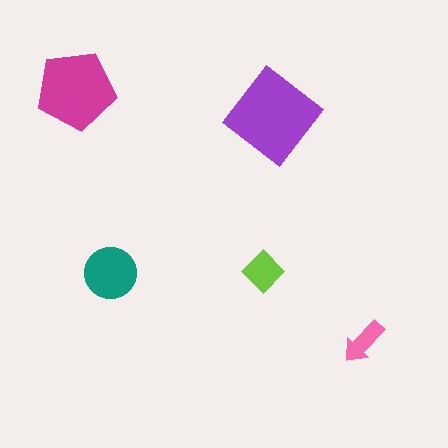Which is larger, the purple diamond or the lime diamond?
The purple diamond.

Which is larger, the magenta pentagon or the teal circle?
The magenta pentagon.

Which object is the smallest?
The pink arrow.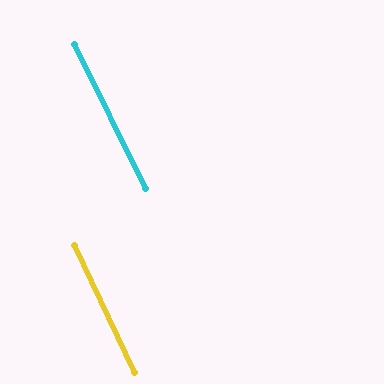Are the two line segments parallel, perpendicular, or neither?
Parallel — their directions differ by only 0.6°.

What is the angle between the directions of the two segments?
Approximately 1 degree.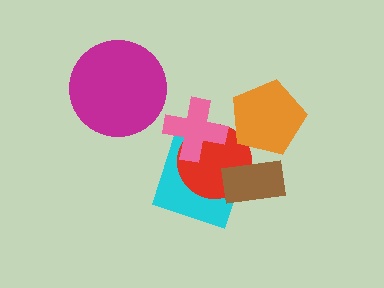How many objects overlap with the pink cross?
2 objects overlap with the pink cross.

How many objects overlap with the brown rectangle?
2 objects overlap with the brown rectangle.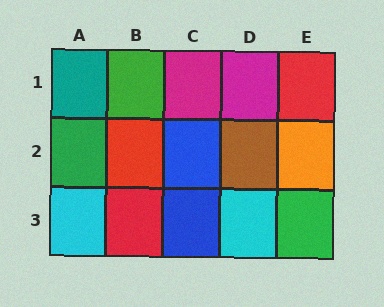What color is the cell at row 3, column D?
Cyan.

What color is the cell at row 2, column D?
Brown.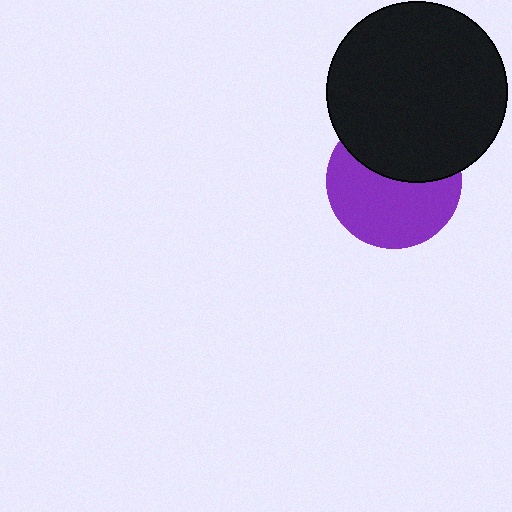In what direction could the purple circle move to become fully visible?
The purple circle could move down. That would shift it out from behind the black circle entirely.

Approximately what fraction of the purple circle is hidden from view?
Roughly 41% of the purple circle is hidden behind the black circle.